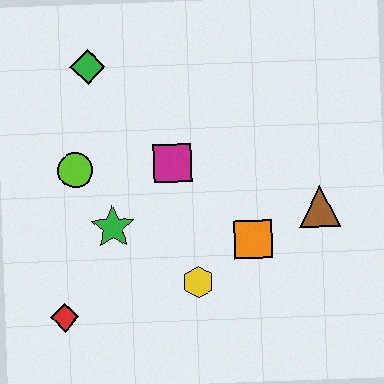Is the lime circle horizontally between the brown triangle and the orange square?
No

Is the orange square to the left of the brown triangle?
Yes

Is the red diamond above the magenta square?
No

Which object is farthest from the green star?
The brown triangle is farthest from the green star.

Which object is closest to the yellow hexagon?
The orange square is closest to the yellow hexagon.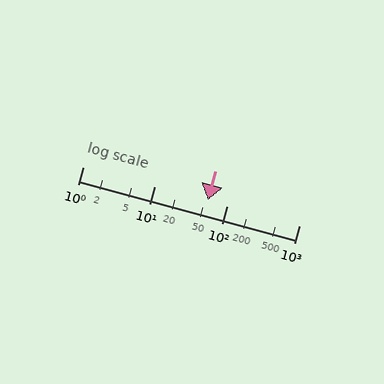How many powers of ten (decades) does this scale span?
The scale spans 3 decades, from 1 to 1000.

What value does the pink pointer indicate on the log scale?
The pointer indicates approximately 55.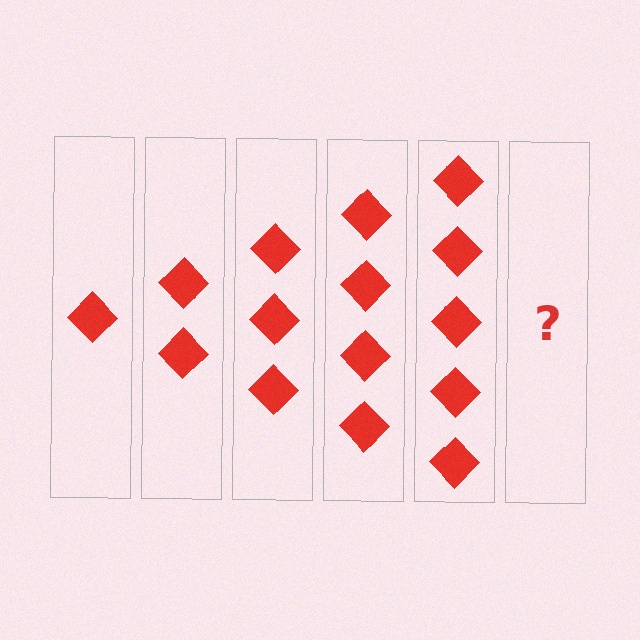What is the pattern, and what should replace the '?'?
The pattern is that each step adds one more diamond. The '?' should be 6 diamonds.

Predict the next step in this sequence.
The next step is 6 diamonds.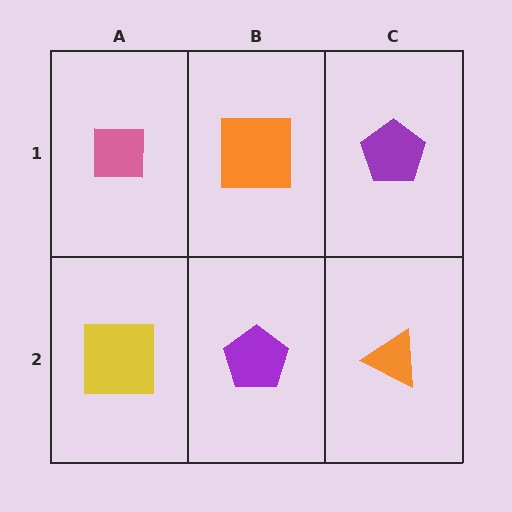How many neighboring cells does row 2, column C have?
2.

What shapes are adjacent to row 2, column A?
A pink square (row 1, column A), a purple pentagon (row 2, column B).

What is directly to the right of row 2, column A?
A purple pentagon.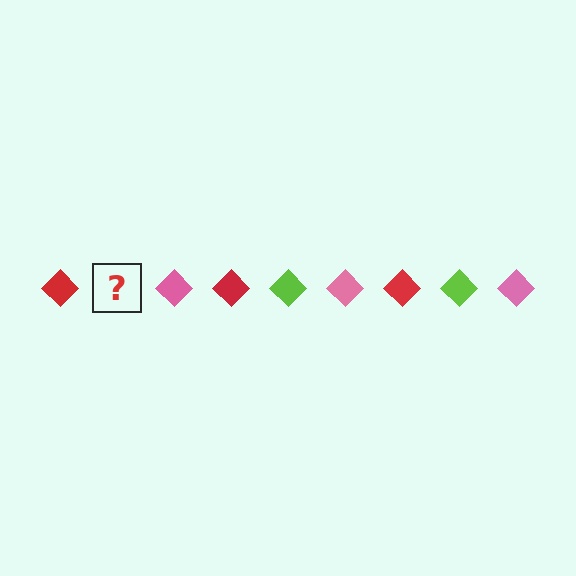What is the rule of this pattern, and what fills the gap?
The rule is that the pattern cycles through red, lime, pink diamonds. The gap should be filled with a lime diamond.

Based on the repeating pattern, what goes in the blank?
The blank should be a lime diamond.